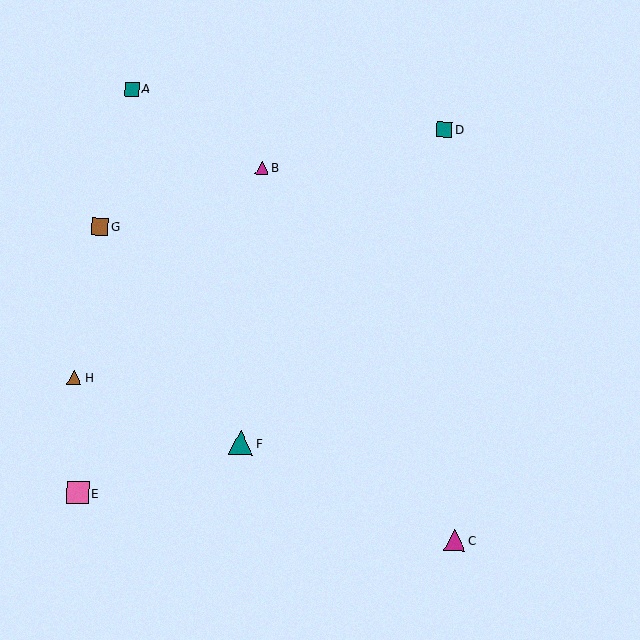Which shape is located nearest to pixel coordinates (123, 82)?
The teal square (labeled A) at (132, 89) is nearest to that location.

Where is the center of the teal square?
The center of the teal square is at (132, 89).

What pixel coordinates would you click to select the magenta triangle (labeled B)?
Click at (262, 168) to select the magenta triangle B.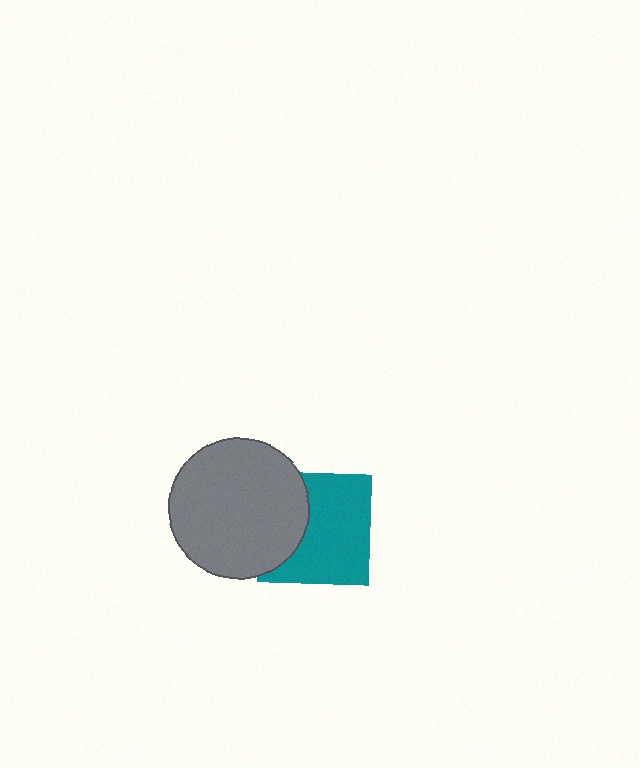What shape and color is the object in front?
The object in front is a gray circle.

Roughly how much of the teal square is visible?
Most of it is visible (roughly 65%).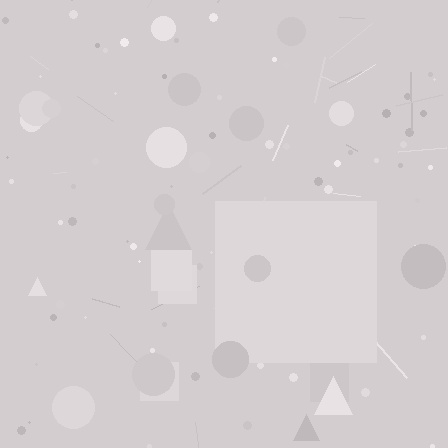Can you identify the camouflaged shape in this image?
The camouflaged shape is a square.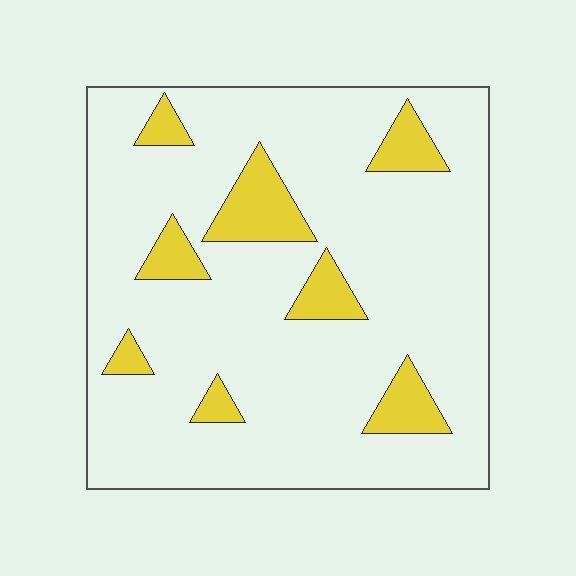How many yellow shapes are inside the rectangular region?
8.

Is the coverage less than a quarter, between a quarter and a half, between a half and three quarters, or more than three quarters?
Less than a quarter.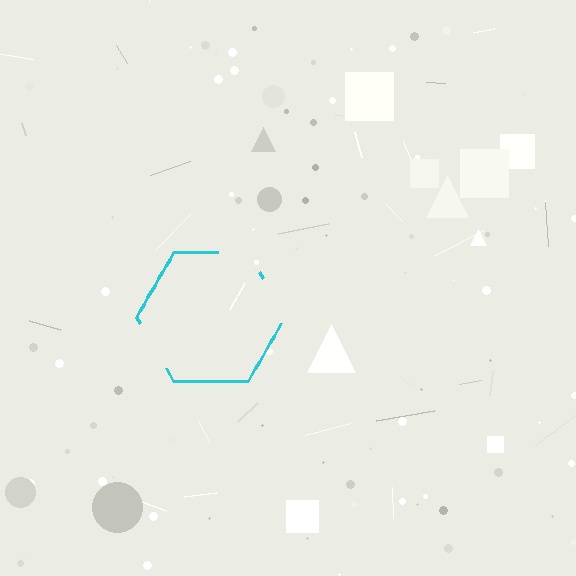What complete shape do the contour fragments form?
The contour fragments form a hexagon.